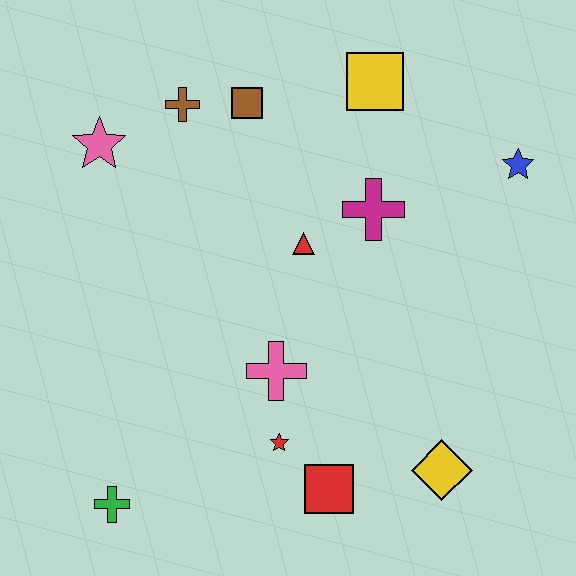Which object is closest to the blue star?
The magenta cross is closest to the blue star.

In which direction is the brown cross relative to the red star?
The brown cross is above the red star.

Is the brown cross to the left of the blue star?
Yes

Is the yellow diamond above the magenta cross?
No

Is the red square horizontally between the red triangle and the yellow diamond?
Yes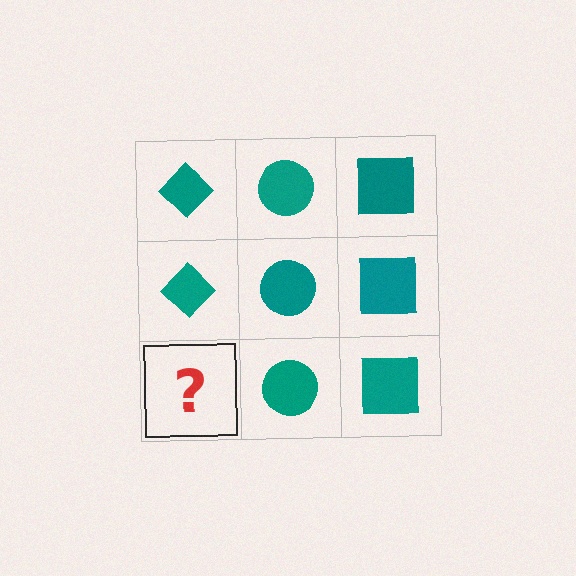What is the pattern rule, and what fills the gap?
The rule is that each column has a consistent shape. The gap should be filled with a teal diamond.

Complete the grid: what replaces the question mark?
The question mark should be replaced with a teal diamond.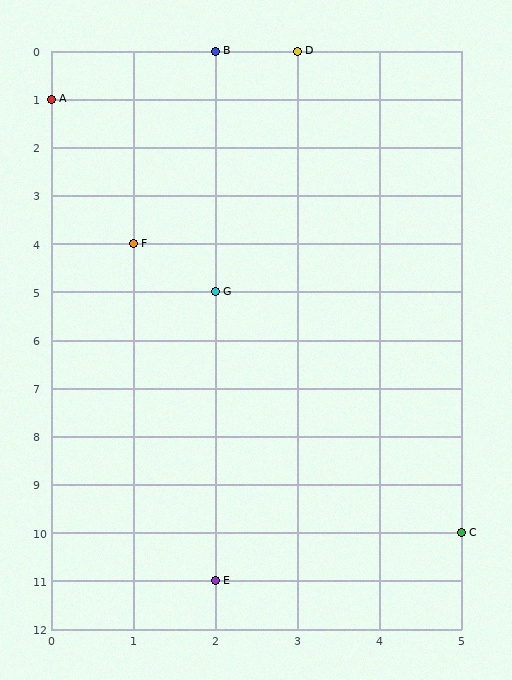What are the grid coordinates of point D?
Point D is at grid coordinates (3, 0).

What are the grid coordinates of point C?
Point C is at grid coordinates (5, 10).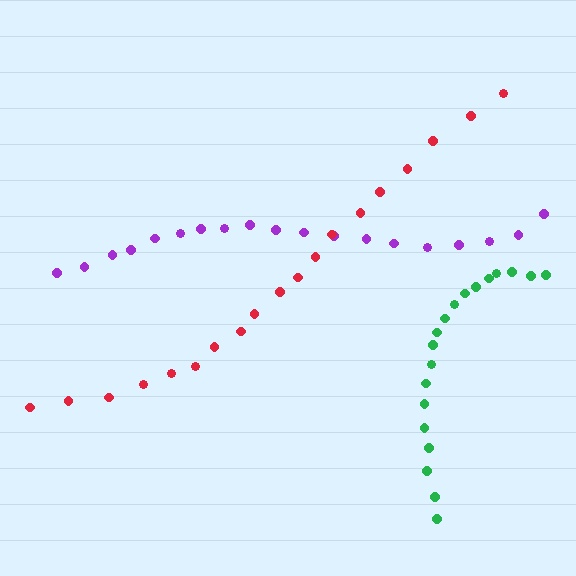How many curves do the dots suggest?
There are 3 distinct paths.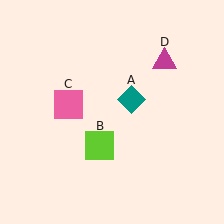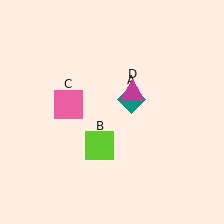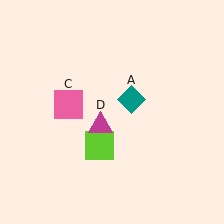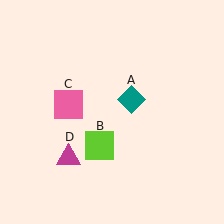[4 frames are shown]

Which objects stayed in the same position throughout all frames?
Teal diamond (object A) and lime square (object B) and pink square (object C) remained stationary.